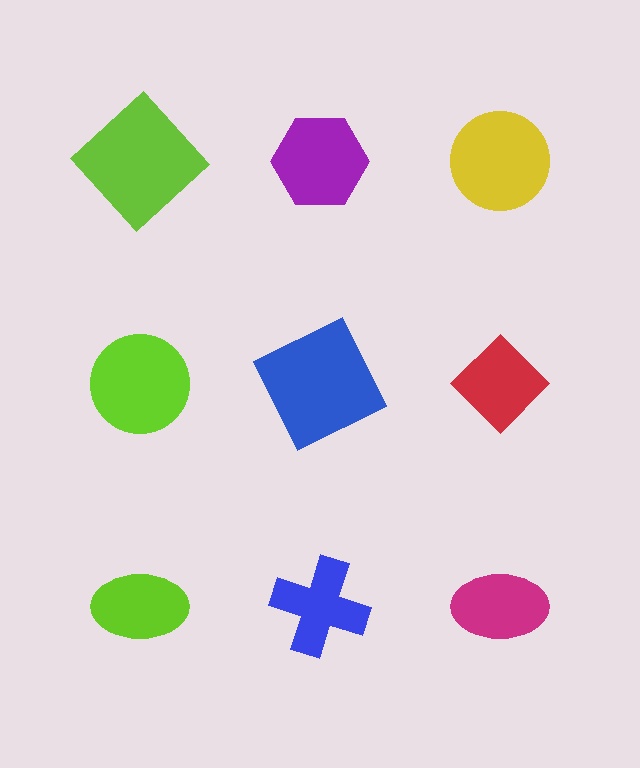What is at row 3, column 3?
A magenta ellipse.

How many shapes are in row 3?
3 shapes.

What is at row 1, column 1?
A lime diamond.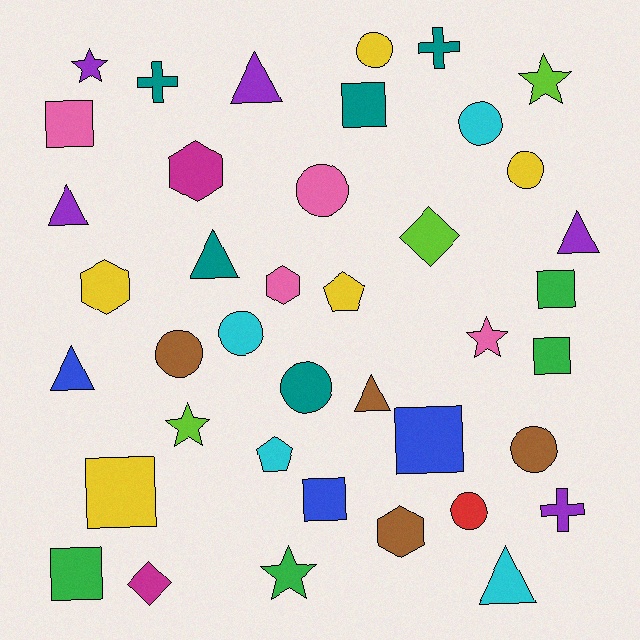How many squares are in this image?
There are 8 squares.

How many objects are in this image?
There are 40 objects.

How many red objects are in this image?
There is 1 red object.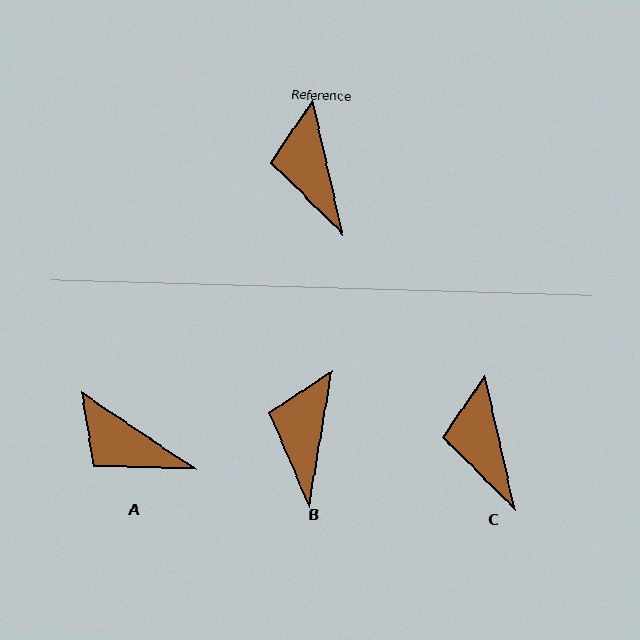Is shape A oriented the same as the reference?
No, it is off by about 43 degrees.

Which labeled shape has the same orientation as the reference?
C.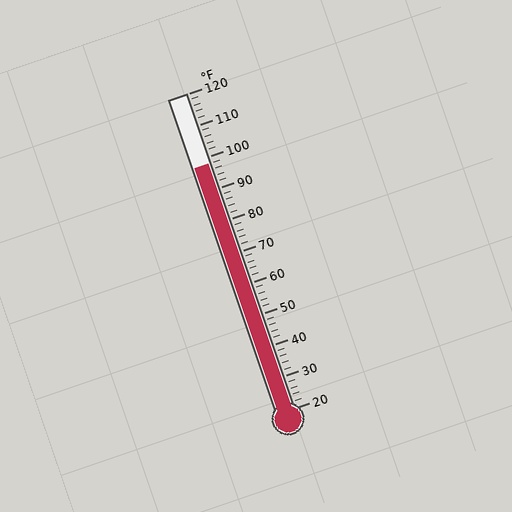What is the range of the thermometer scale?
The thermometer scale ranges from 20°F to 120°F.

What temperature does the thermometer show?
The thermometer shows approximately 98°F.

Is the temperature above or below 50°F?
The temperature is above 50°F.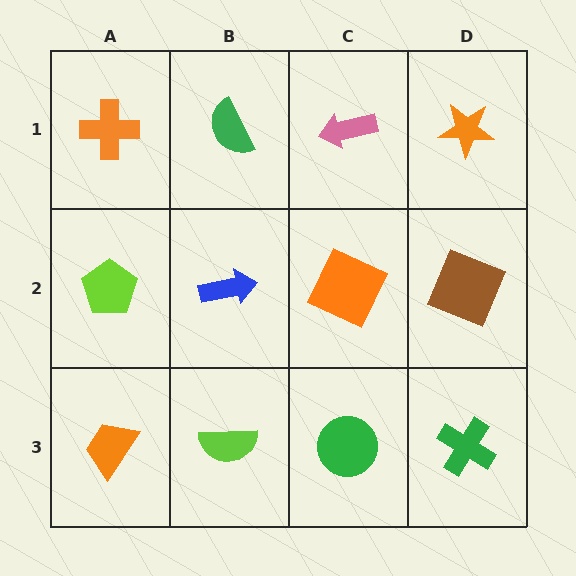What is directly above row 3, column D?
A brown square.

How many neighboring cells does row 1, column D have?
2.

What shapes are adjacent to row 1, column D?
A brown square (row 2, column D), a pink arrow (row 1, column C).